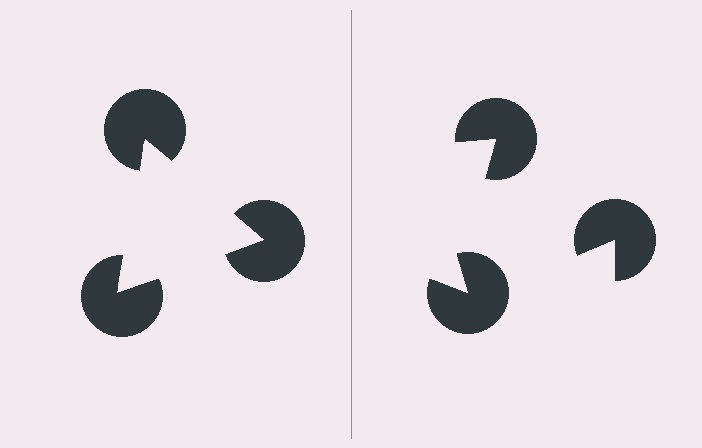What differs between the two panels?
The pac-man discs are positioned identically on both sides; only the wedge orientations differ. On the left they align to a triangle; on the right they are misaligned.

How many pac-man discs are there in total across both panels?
6 — 3 on each side.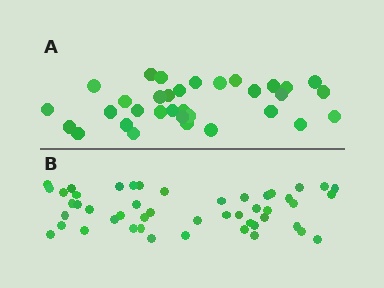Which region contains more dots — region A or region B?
Region B (the bottom region) has more dots.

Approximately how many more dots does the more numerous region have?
Region B has approximately 15 more dots than region A.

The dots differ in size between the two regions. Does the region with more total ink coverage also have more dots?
No. Region A has more total ink coverage because its dots are larger, but region B actually contains more individual dots. Total area can be misleading — the number of items is what matters here.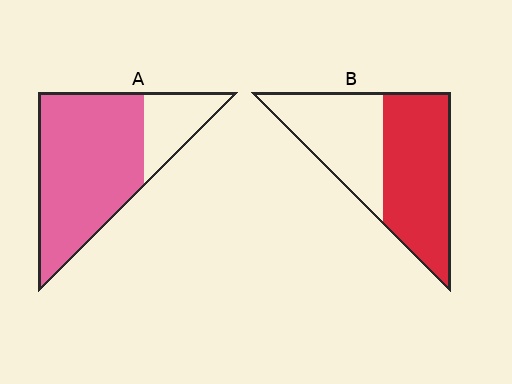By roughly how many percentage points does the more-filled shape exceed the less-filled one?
By roughly 20 percentage points (A over B).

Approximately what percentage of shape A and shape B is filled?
A is approximately 80% and B is approximately 55%.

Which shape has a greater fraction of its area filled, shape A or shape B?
Shape A.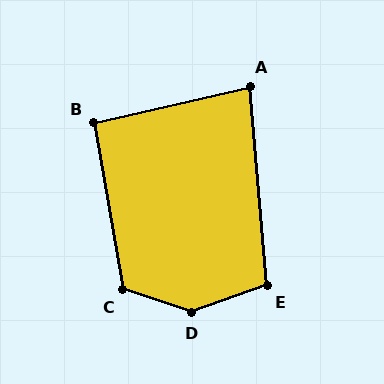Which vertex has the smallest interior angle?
A, at approximately 82 degrees.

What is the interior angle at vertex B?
Approximately 93 degrees (approximately right).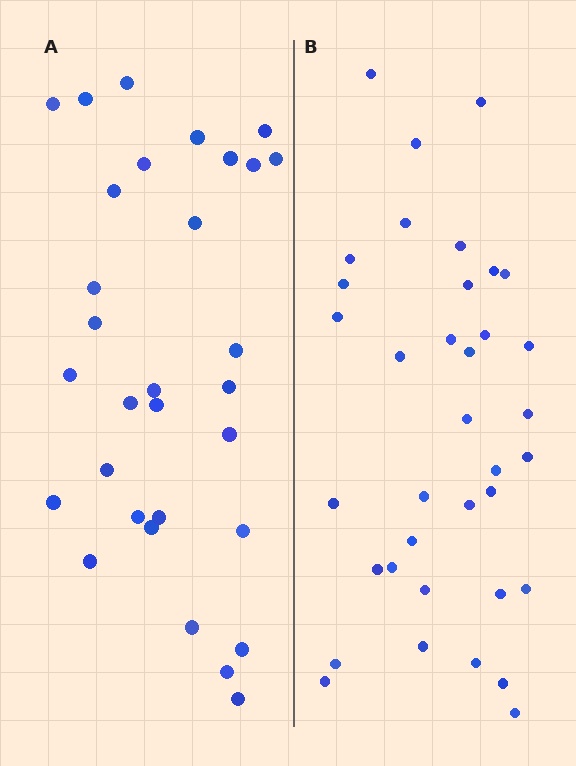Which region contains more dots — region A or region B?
Region B (the right region) has more dots.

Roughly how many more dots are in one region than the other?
Region B has about 5 more dots than region A.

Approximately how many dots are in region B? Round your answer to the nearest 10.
About 40 dots. (The exact count is 36, which rounds to 40.)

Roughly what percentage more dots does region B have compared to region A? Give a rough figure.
About 15% more.